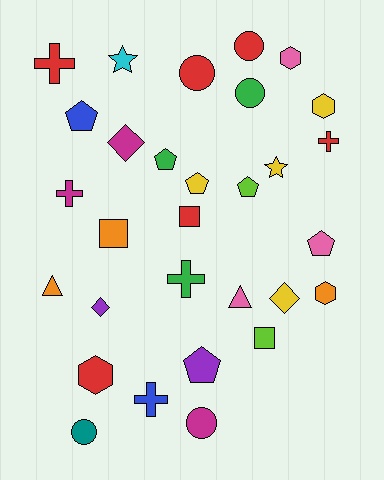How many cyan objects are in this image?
There is 1 cyan object.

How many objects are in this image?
There are 30 objects.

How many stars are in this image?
There are 2 stars.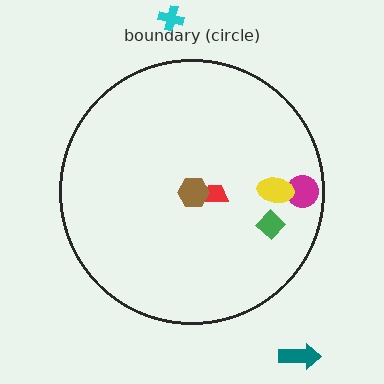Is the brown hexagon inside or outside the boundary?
Inside.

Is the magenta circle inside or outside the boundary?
Inside.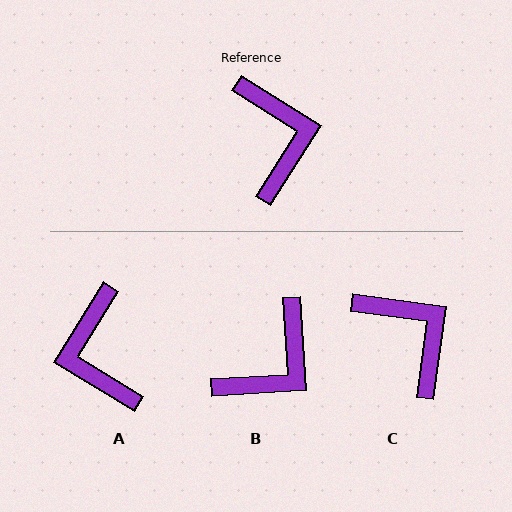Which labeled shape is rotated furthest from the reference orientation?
A, about 179 degrees away.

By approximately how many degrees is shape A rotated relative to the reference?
Approximately 179 degrees clockwise.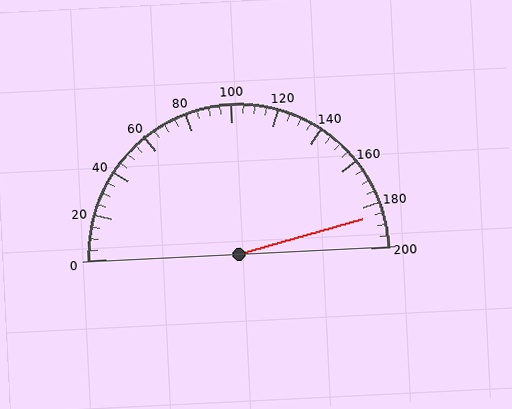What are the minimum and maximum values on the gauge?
The gauge ranges from 0 to 200.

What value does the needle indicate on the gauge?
The needle indicates approximately 185.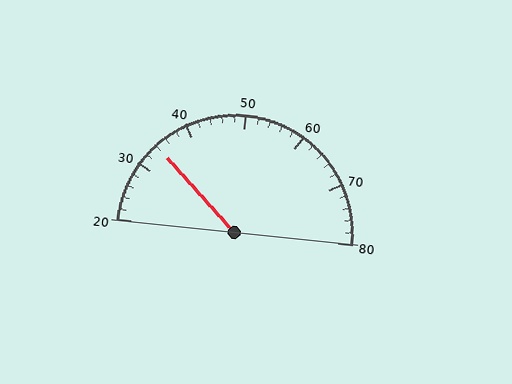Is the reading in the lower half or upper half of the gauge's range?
The reading is in the lower half of the range (20 to 80).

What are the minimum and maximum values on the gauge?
The gauge ranges from 20 to 80.